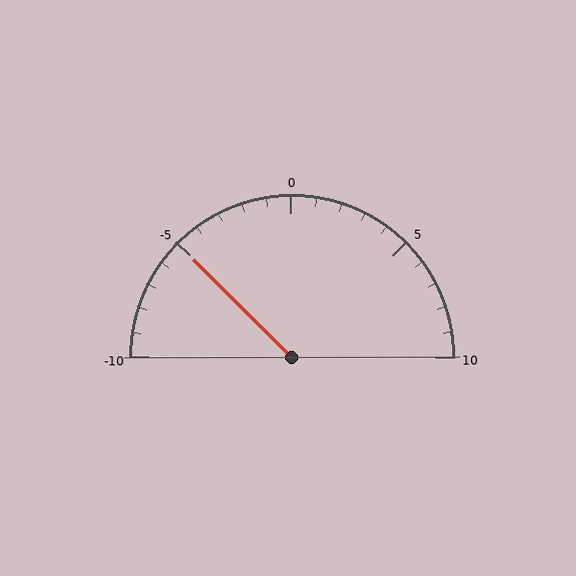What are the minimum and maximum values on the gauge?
The gauge ranges from -10 to 10.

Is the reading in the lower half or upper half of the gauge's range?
The reading is in the lower half of the range (-10 to 10).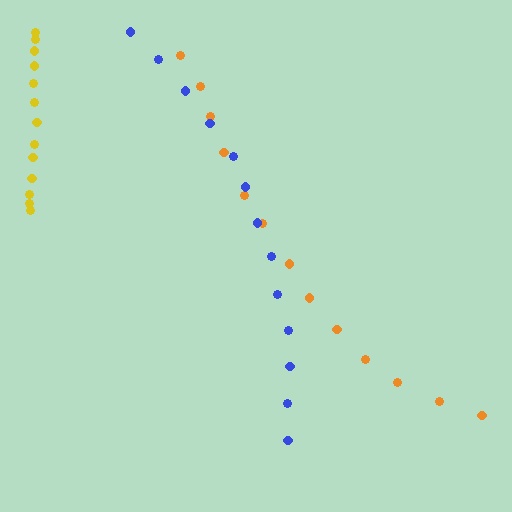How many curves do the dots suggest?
There are 3 distinct paths.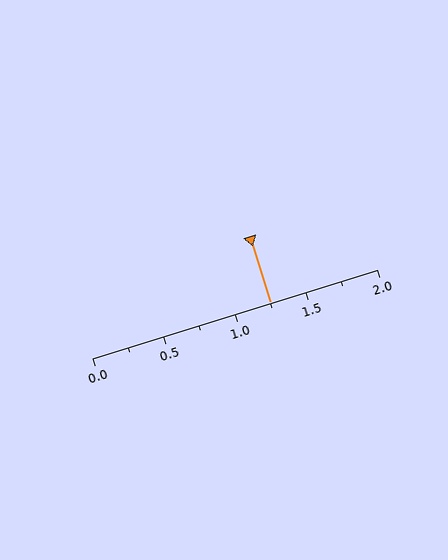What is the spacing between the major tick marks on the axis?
The major ticks are spaced 0.5 apart.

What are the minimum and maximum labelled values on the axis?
The axis runs from 0.0 to 2.0.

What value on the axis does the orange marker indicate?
The marker indicates approximately 1.25.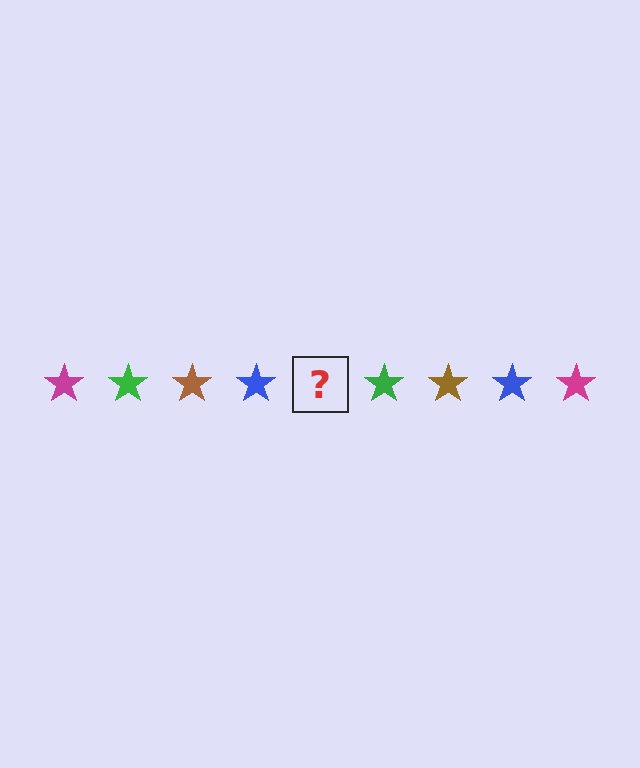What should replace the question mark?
The question mark should be replaced with a magenta star.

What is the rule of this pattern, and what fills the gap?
The rule is that the pattern cycles through magenta, green, brown, blue stars. The gap should be filled with a magenta star.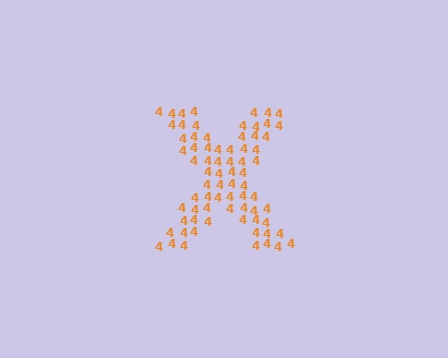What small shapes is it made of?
It is made of small digit 4's.